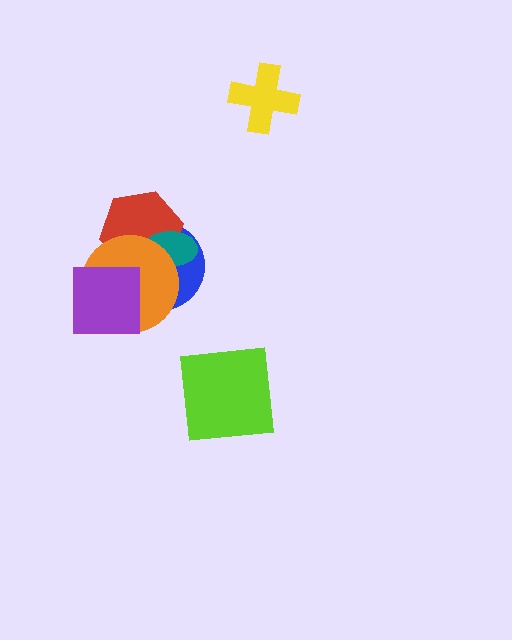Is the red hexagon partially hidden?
Yes, it is partially covered by another shape.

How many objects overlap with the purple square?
2 objects overlap with the purple square.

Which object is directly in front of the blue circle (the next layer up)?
The red hexagon is directly in front of the blue circle.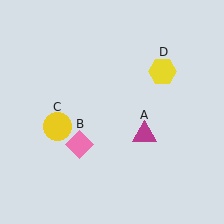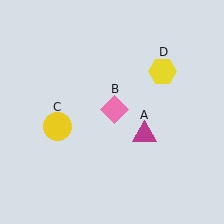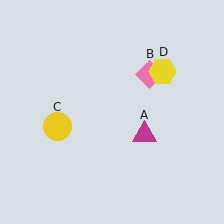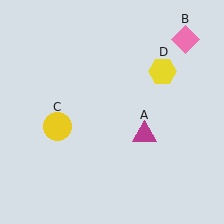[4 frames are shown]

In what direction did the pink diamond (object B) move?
The pink diamond (object B) moved up and to the right.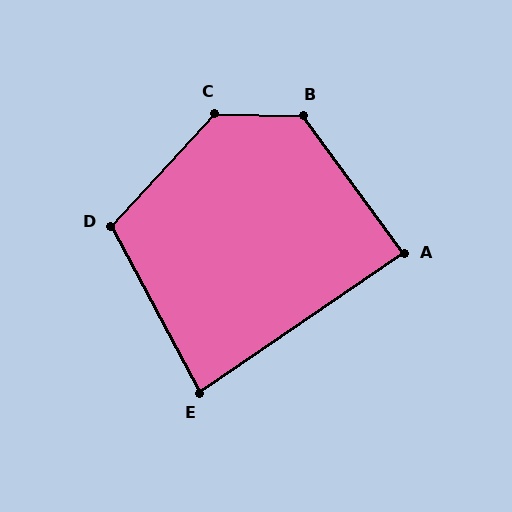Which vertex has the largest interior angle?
C, at approximately 131 degrees.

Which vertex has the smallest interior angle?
E, at approximately 84 degrees.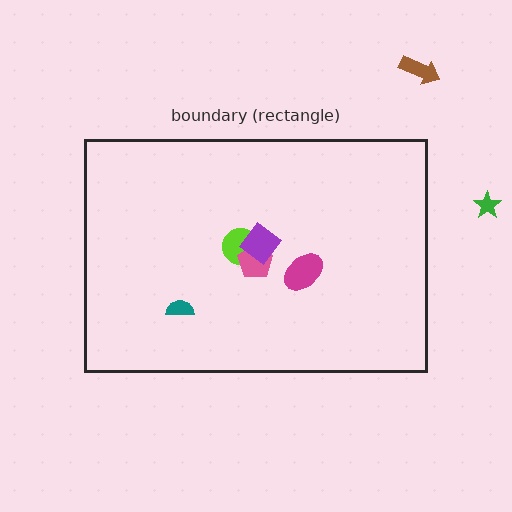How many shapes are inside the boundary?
5 inside, 2 outside.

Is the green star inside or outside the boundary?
Outside.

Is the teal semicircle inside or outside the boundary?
Inside.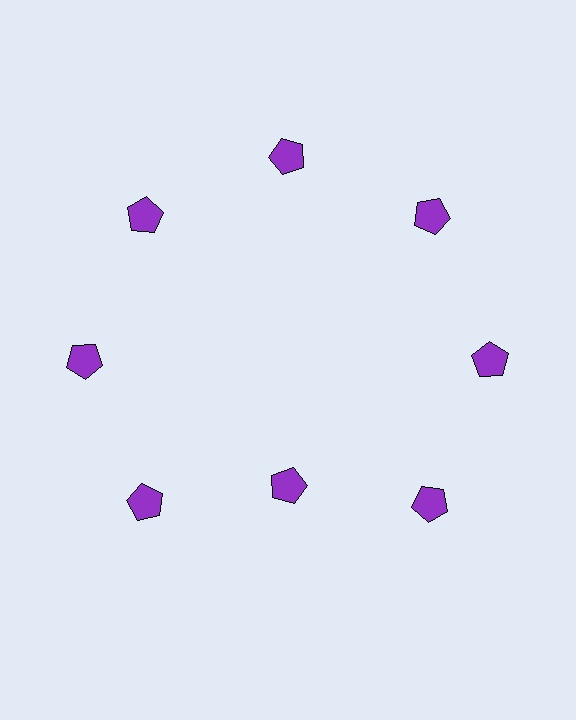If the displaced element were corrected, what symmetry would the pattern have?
It would have 8-fold rotational symmetry — the pattern would map onto itself every 45 degrees.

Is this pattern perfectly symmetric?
No. The 8 purple pentagons are arranged in a ring, but one element near the 6 o'clock position is pulled inward toward the center, breaking the 8-fold rotational symmetry.